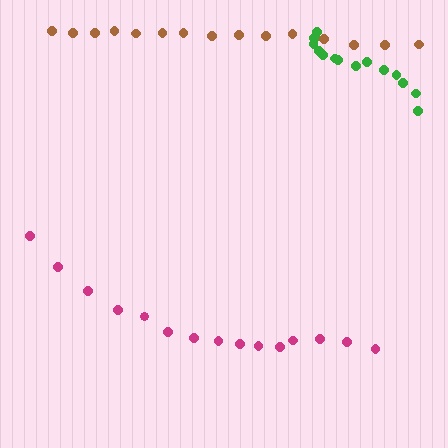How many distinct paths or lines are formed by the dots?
There are 3 distinct paths.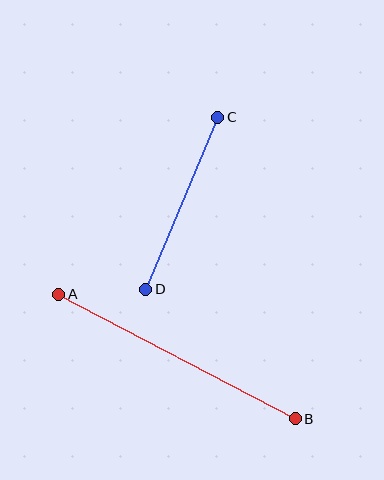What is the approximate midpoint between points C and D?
The midpoint is at approximately (182, 203) pixels.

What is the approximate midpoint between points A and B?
The midpoint is at approximately (177, 357) pixels.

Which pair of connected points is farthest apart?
Points A and B are farthest apart.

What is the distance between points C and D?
The distance is approximately 186 pixels.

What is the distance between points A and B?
The distance is approximately 267 pixels.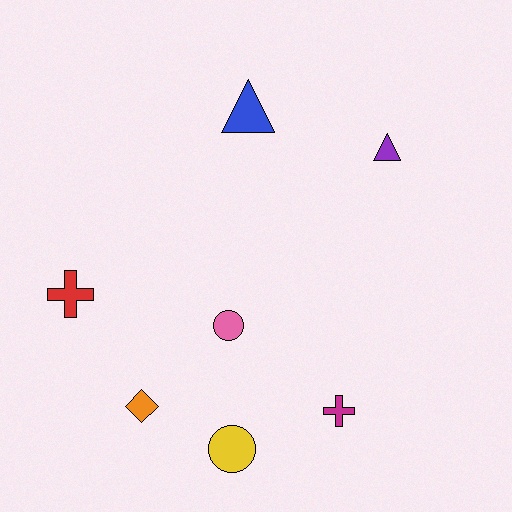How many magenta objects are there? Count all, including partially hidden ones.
There is 1 magenta object.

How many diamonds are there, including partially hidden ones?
There is 1 diamond.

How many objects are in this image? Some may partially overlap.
There are 7 objects.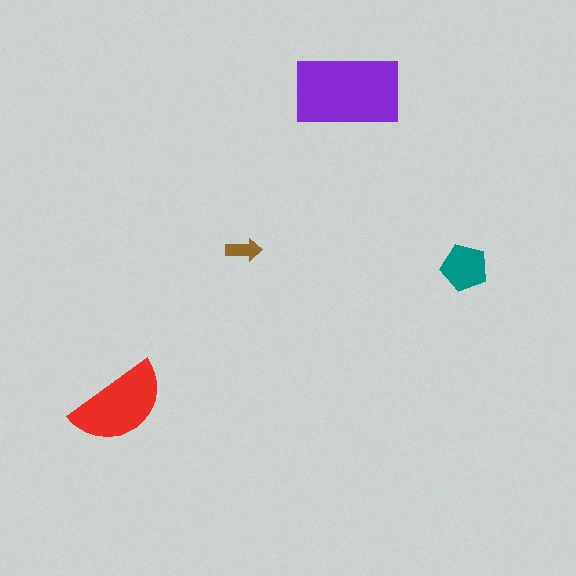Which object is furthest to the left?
The red semicircle is leftmost.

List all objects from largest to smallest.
The purple rectangle, the red semicircle, the teal pentagon, the brown arrow.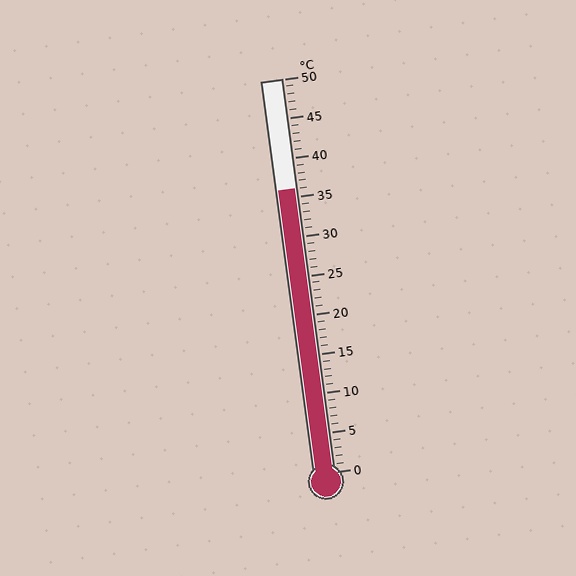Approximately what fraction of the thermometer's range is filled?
The thermometer is filled to approximately 70% of its range.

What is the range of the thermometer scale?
The thermometer scale ranges from 0°C to 50°C.